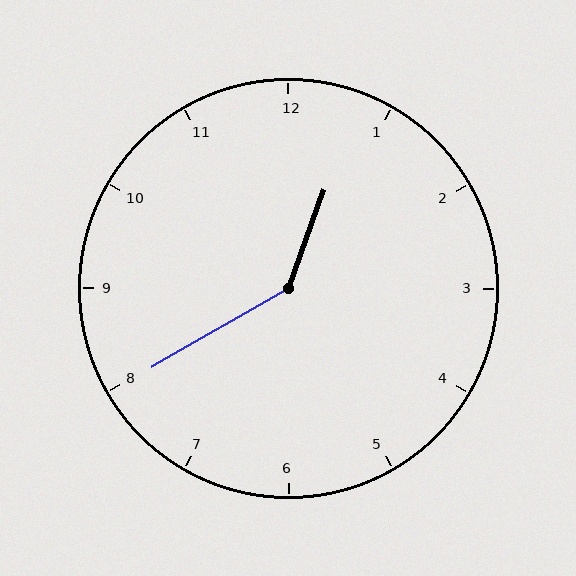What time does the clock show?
12:40.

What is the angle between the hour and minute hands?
Approximately 140 degrees.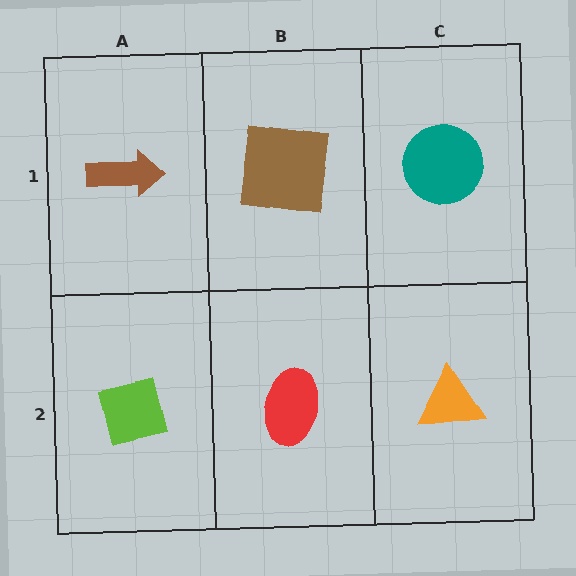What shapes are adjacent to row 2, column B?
A brown square (row 1, column B), a lime square (row 2, column A), an orange triangle (row 2, column C).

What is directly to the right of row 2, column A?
A red ellipse.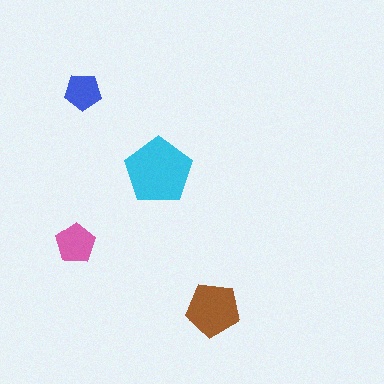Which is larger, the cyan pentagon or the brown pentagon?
The cyan one.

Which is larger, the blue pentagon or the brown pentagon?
The brown one.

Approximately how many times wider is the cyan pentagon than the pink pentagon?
About 1.5 times wider.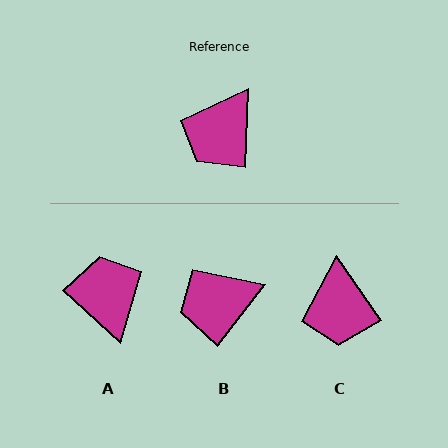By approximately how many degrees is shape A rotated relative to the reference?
Approximately 131 degrees clockwise.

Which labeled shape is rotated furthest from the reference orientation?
A, about 131 degrees away.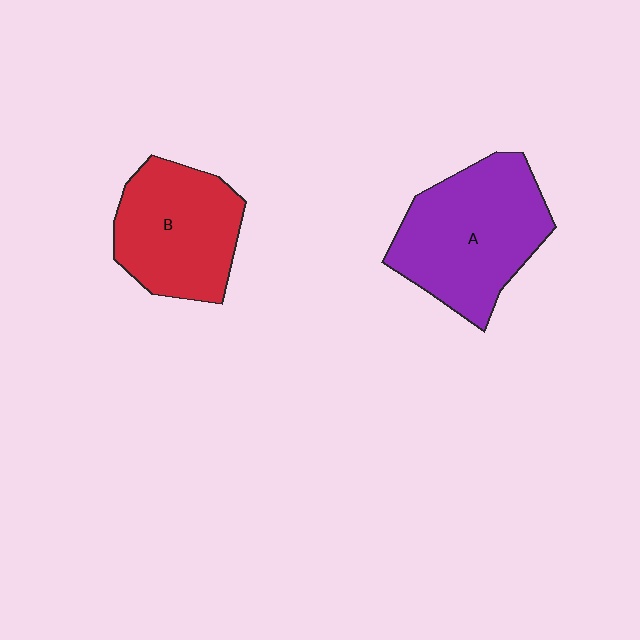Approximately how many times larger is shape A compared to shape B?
Approximately 1.2 times.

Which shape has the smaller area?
Shape B (red).